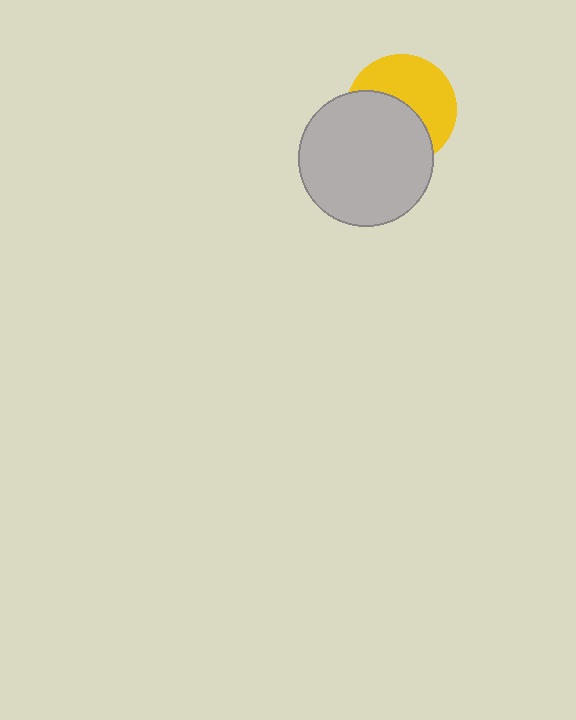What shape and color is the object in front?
The object in front is a light gray circle.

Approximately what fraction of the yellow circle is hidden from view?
Roughly 50% of the yellow circle is hidden behind the light gray circle.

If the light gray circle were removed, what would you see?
You would see the complete yellow circle.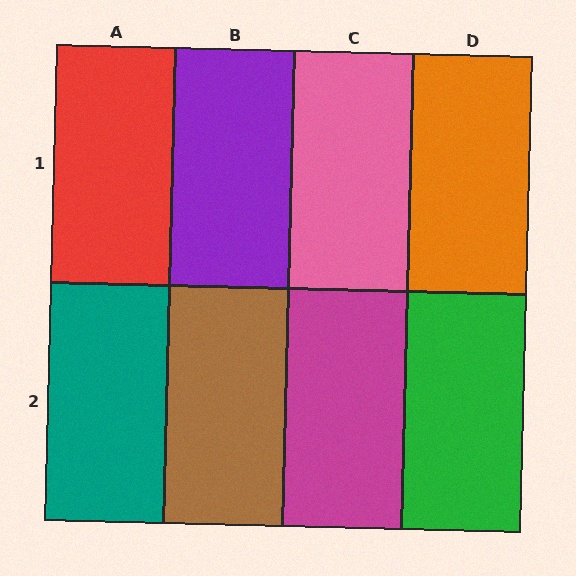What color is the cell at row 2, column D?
Green.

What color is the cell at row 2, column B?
Brown.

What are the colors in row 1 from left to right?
Red, purple, pink, orange.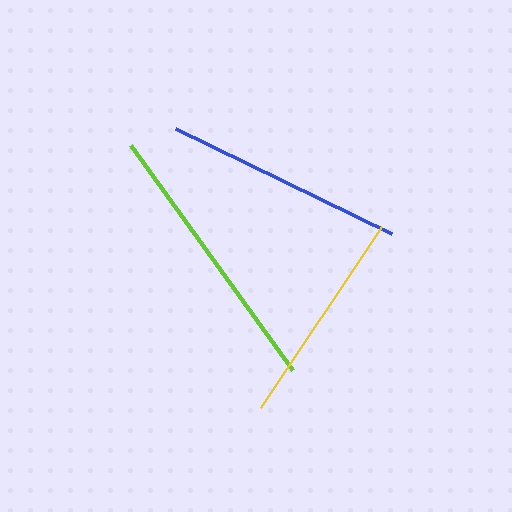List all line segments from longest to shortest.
From longest to shortest: lime, blue, yellow.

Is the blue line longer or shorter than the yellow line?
The blue line is longer than the yellow line.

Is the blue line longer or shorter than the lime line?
The lime line is longer than the blue line.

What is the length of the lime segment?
The lime segment is approximately 277 pixels long.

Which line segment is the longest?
The lime line is the longest at approximately 277 pixels.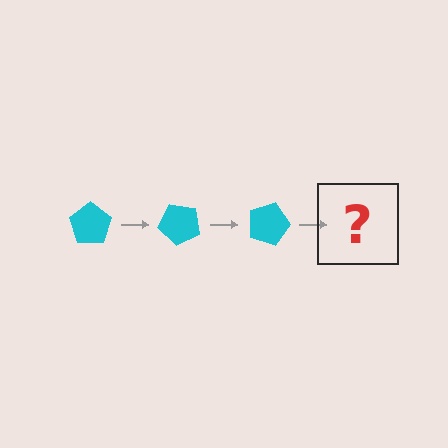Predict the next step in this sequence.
The next step is a cyan pentagon rotated 135 degrees.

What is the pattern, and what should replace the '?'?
The pattern is that the pentagon rotates 45 degrees each step. The '?' should be a cyan pentagon rotated 135 degrees.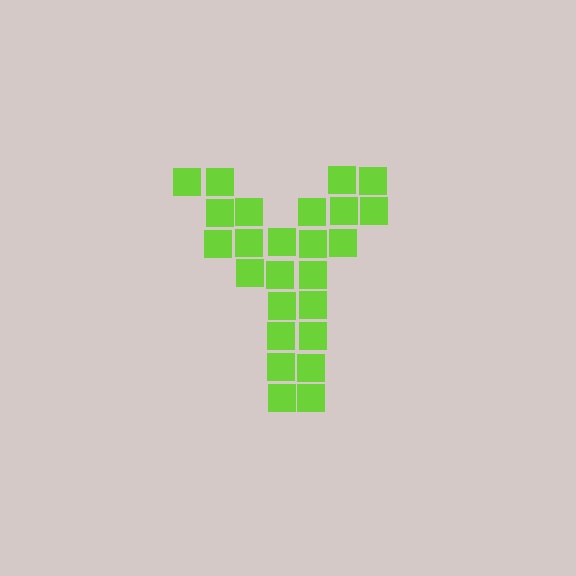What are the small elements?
The small elements are squares.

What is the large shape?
The large shape is the letter Y.